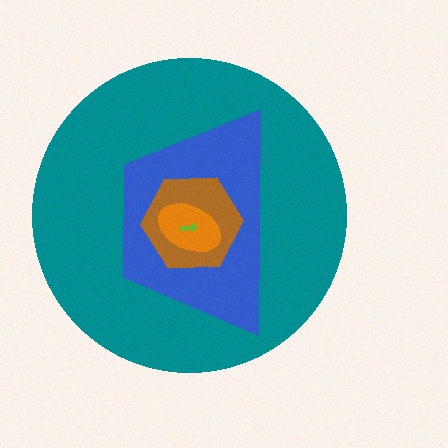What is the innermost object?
The lime arrow.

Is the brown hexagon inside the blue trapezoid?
Yes.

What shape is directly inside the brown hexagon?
The orange ellipse.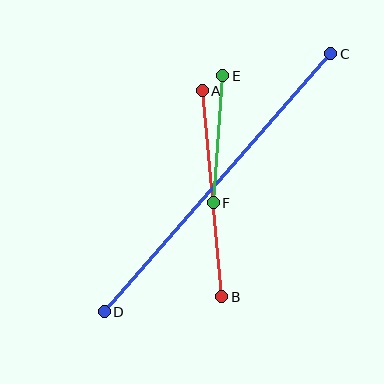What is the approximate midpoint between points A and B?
The midpoint is at approximately (212, 194) pixels.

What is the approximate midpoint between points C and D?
The midpoint is at approximately (217, 183) pixels.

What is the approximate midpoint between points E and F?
The midpoint is at approximately (218, 139) pixels.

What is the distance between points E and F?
The distance is approximately 128 pixels.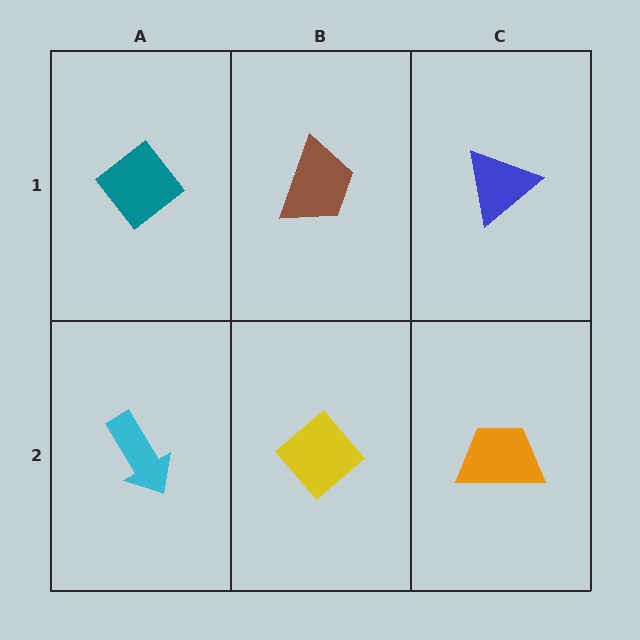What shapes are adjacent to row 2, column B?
A brown trapezoid (row 1, column B), a cyan arrow (row 2, column A), an orange trapezoid (row 2, column C).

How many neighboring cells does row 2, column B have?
3.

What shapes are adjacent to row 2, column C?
A blue triangle (row 1, column C), a yellow diamond (row 2, column B).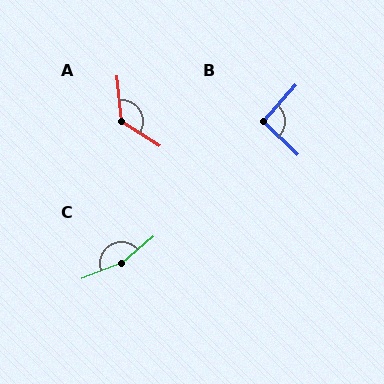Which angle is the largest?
C, at approximately 162 degrees.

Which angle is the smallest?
B, at approximately 93 degrees.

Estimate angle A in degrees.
Approximately 128 degrees.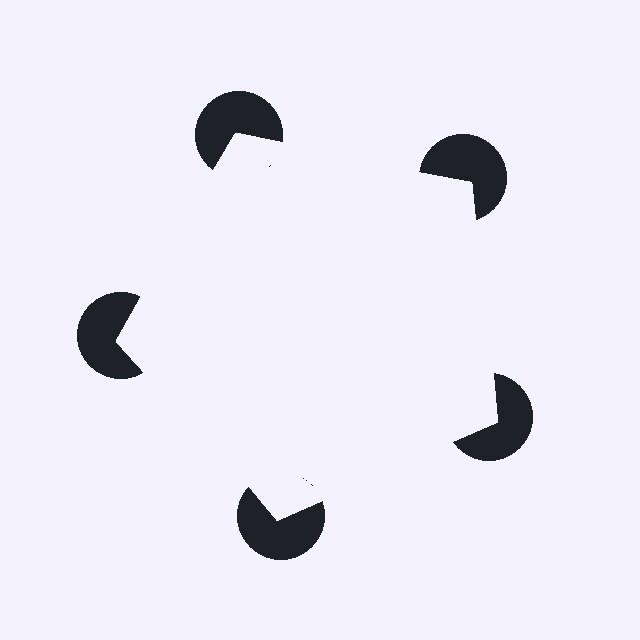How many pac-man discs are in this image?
There are 5 — one at each vertex of the illusory pentagon.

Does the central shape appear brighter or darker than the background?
It typically appears slightly brighter than the background, even though no actual brightness change is drawn.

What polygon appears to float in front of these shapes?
An illusory pentagon — its edges are inferred from the aligned wedge cuts in the pac-man discs, not physically drawn.